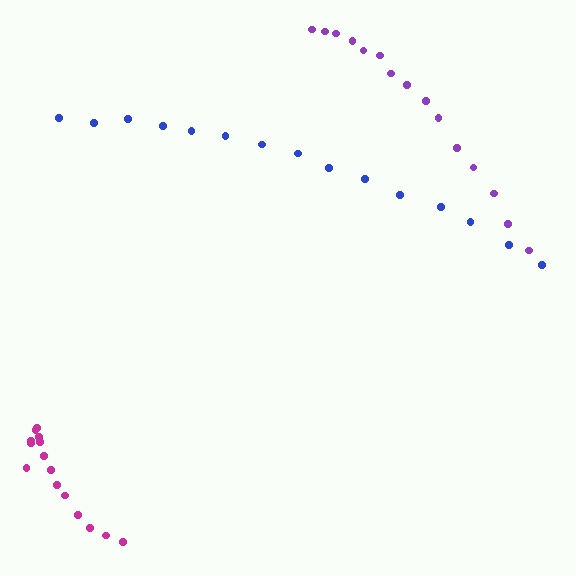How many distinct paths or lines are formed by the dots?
There are 3 distinct paths.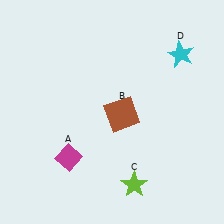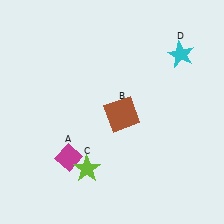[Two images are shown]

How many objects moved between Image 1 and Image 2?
1 object moved between the two images.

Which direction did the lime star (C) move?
The lime star (C) moved left.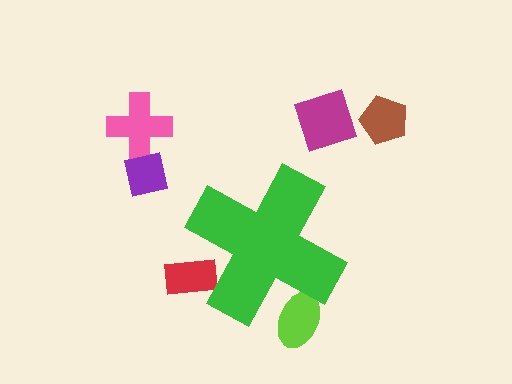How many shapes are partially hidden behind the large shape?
2 shapes are partially hidden.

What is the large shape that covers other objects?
A green cross.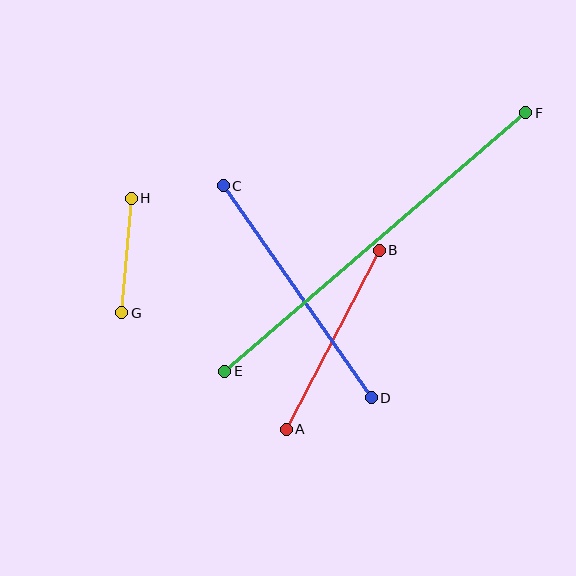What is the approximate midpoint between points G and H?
The midpoint is at approximately (126, 256) pixels.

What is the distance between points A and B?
The distance is approximately 202 pixels.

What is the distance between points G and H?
The distance is approximately 115 pixels.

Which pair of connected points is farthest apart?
Points E and F are farthest apart.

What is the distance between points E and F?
The distance is approximately 397 pixels.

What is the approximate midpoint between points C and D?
The midpoint is at approximately (297, 292) pixels.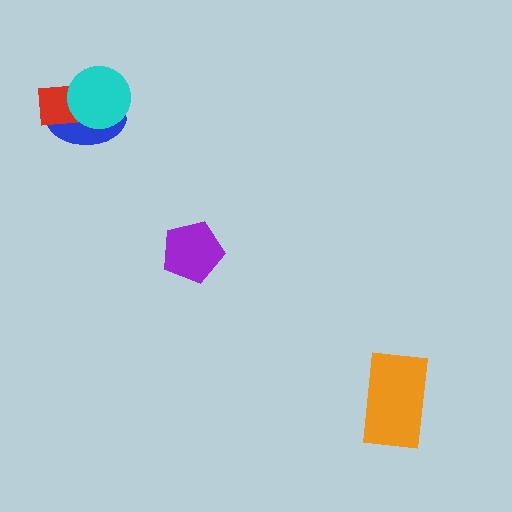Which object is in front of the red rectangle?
The cyan circle is in front of the red rectangle.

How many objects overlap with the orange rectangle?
0 objects overlap with the orange rectangle.